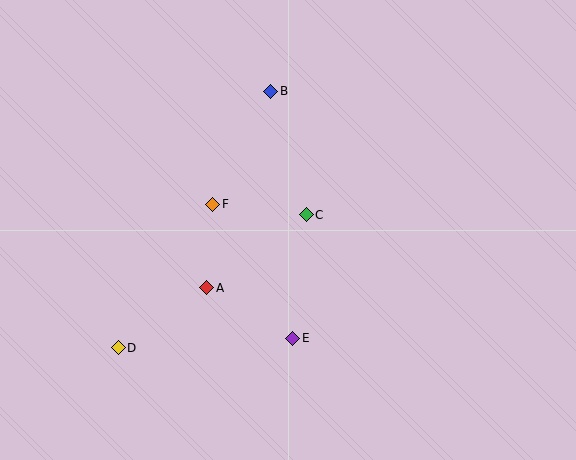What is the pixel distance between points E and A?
The distance between E and A is 99 pixels.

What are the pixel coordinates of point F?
Point F is at (213, 204).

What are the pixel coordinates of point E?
Point E is at (293, 338).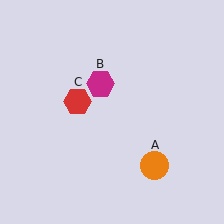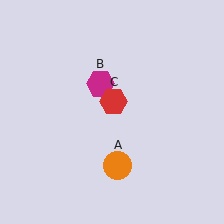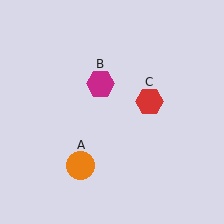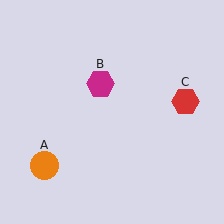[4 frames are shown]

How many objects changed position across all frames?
2 objects changed position: orange circle (object A), red hexagon (object C).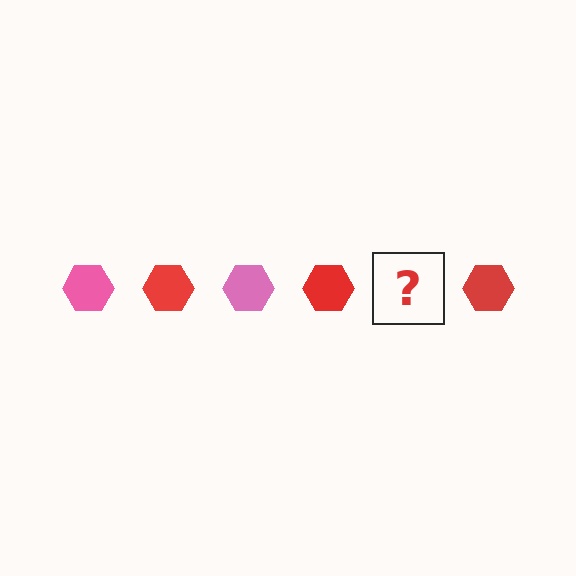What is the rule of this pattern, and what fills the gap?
The rule is that the pattern cycles through pink, red hexagons. The gap should be filled with a pink hexagon.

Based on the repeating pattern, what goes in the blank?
The blank should be a pink hexagon.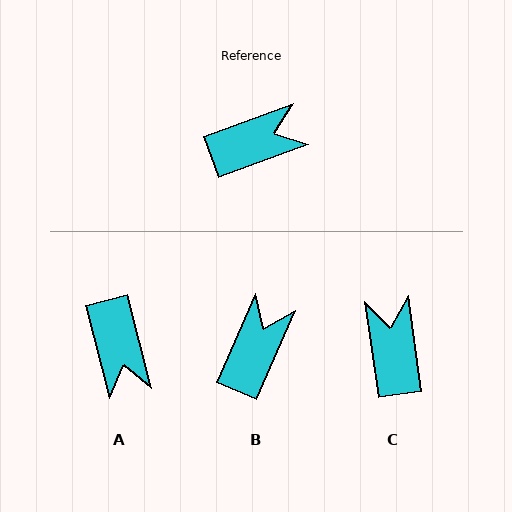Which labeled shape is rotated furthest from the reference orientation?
A, about 96 degrees away.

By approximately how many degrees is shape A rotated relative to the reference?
Approximately 96 degrees clockwise.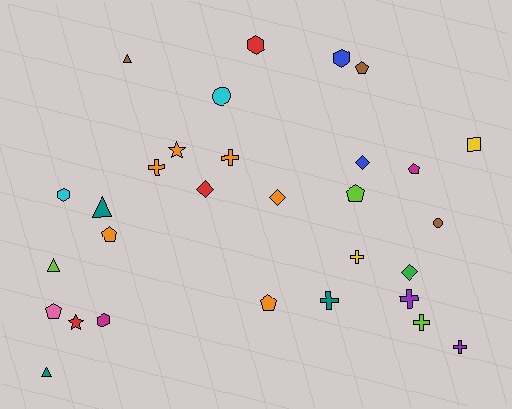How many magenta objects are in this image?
There are 2 magenta objects.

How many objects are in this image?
There are 30 objects.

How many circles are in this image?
There are 2 circles.